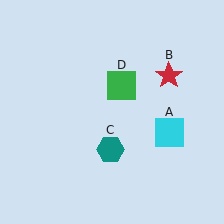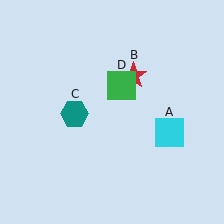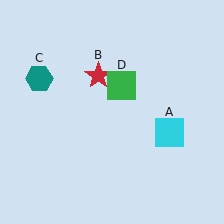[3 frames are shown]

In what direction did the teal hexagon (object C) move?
The teal hexagon (object C) moved up and to the left.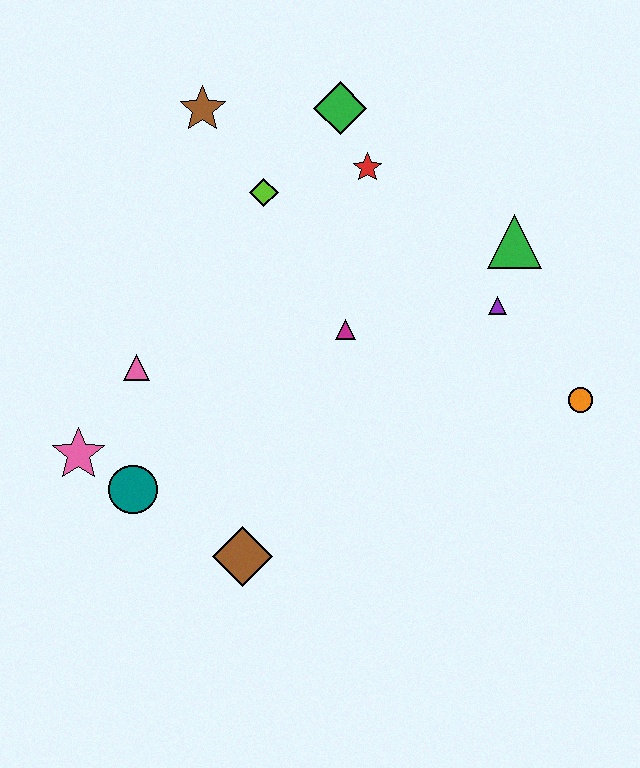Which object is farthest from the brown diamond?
The green diamond is farthest from the brown diamond.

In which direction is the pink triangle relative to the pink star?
The pink triangle is above the pink star.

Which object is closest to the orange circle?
The purple triangle is closest to the orange circle.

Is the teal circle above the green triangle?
No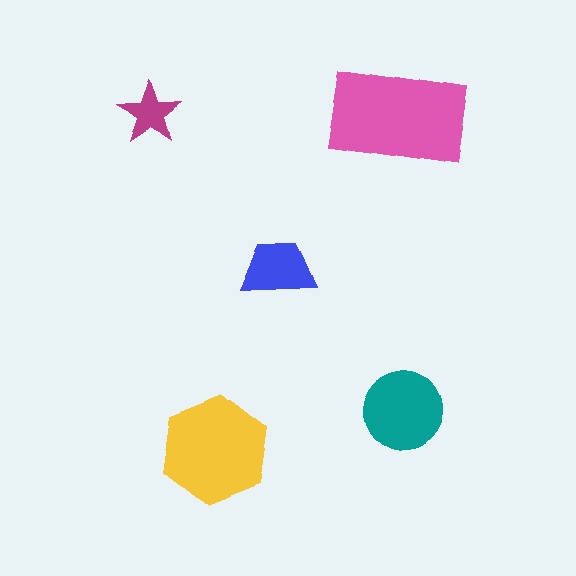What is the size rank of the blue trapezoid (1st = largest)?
4th.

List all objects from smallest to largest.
The magenta star, the blue trapezoid, the teal circle, the yellow hexagon, the pink rectangle.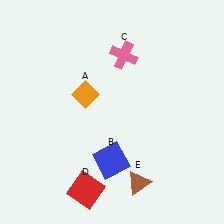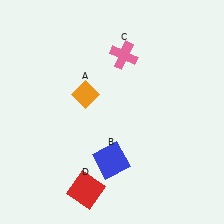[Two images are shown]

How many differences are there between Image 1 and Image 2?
There is 1 difference between the two images.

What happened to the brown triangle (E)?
The brown triangle (E) was removed in Image 2. It was in the bottom-right area of Image 1.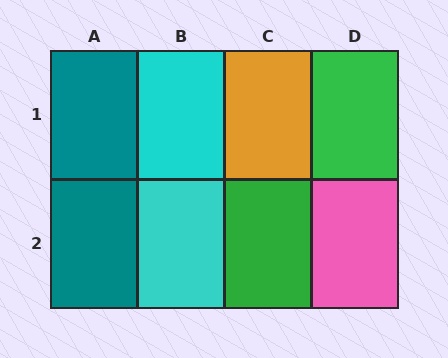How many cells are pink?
1 cell is pink.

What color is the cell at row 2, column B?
Cyan.